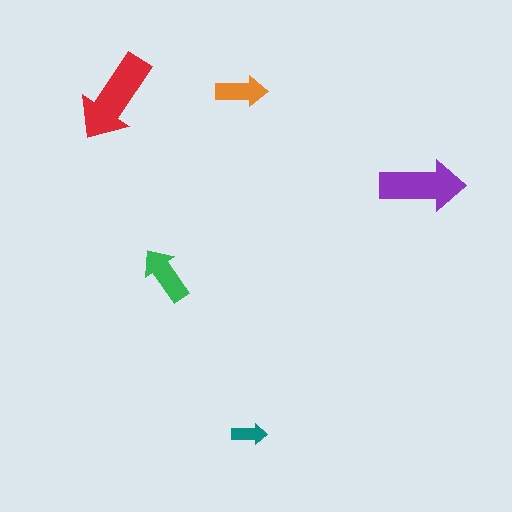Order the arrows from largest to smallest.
the red one, the purple one, the green one, the orange one, the teal one.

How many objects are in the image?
There are 5 objects in the image.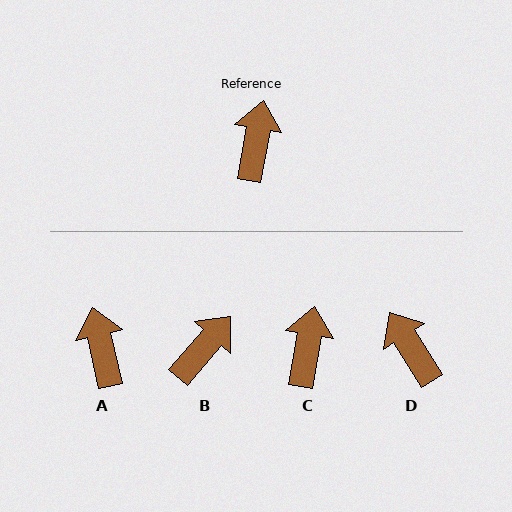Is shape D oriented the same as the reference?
No, it is off by about 42 degrees.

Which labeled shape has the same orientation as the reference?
C.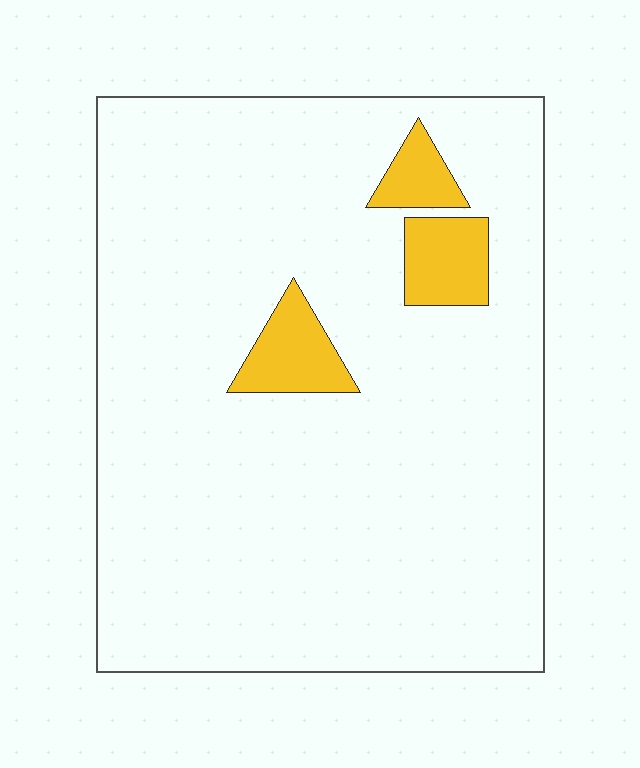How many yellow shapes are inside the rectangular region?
3.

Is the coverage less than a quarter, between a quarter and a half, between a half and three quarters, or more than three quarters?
Less than a quarter.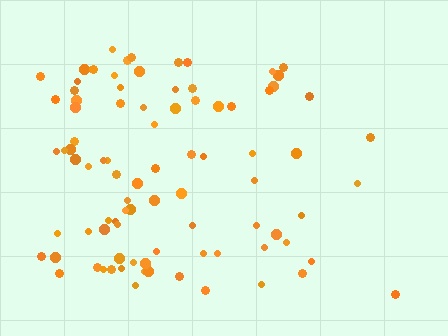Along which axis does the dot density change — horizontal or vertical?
Horizontal.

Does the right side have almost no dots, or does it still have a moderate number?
Still a moderate number, just noticeably fewer than the left.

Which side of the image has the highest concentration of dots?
The left.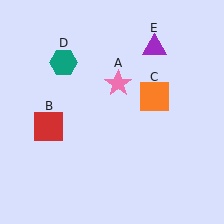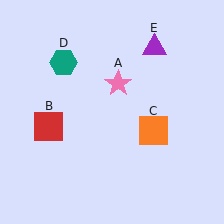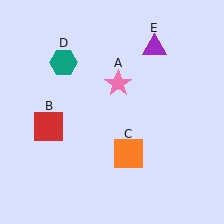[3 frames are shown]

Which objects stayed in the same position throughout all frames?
Pink star (object A) and red square (object B) and teal hexagon (object D) and purple triangle (object E) remained stationary.